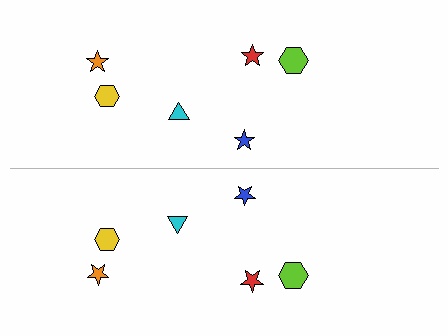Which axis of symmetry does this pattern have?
The pattern has a horizontal axis of symmetry running through the center of the image.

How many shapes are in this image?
There are 12 shapes in this image.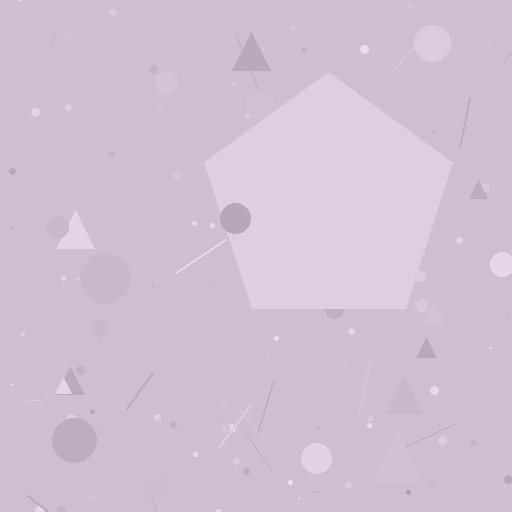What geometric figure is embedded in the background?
A pentagon is embedded in the background.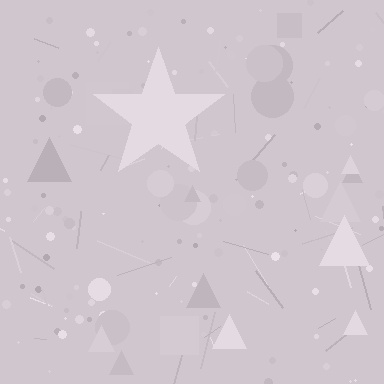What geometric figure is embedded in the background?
A star is embedded in the background.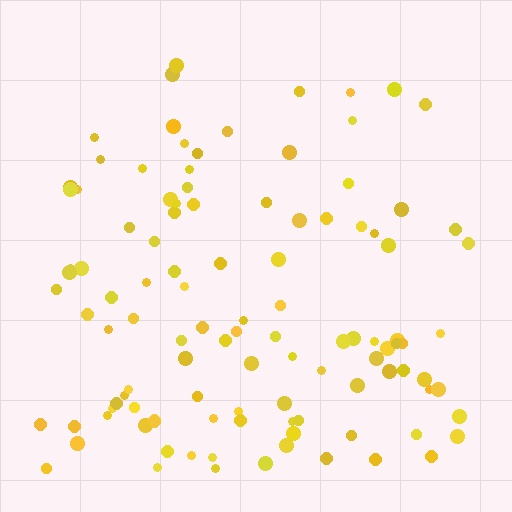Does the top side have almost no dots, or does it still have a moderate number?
Still a moderate number, just noticeably fewer than the bottom.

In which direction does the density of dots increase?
From top to bottom, with the bottom side densest.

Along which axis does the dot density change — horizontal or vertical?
Vertical.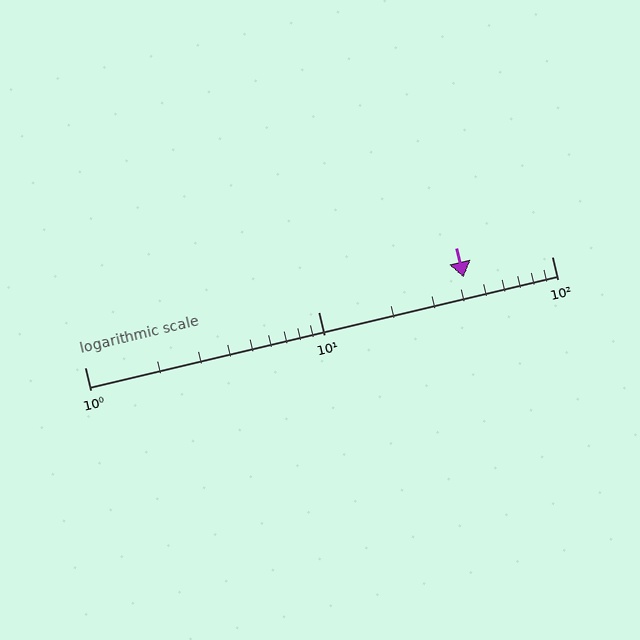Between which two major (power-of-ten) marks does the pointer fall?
The pointer is between 10 and 100.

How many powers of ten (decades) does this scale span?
The scale spans 2 decades, from 1 to 100.